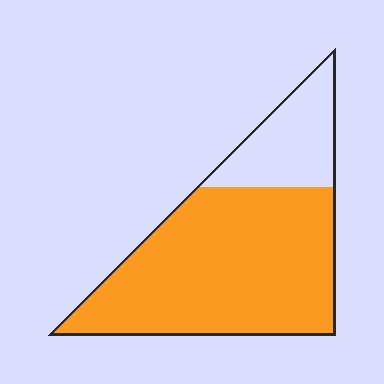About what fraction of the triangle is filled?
About three quarters (3/4).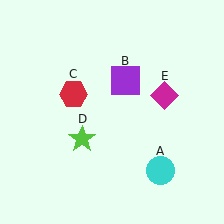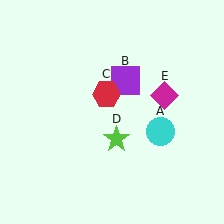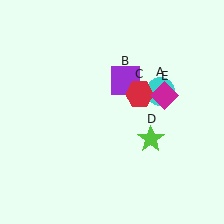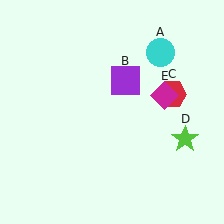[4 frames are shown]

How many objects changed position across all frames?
3 objects changed position: cyan circle (object A), red hexagon (object C), lime star (object D).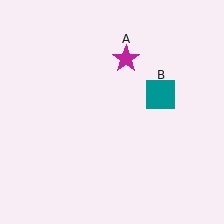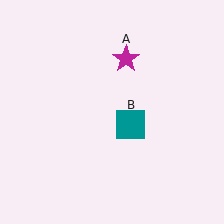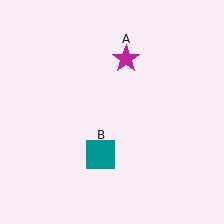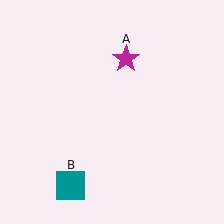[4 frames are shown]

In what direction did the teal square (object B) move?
The teal square (object B) moved down and to the left.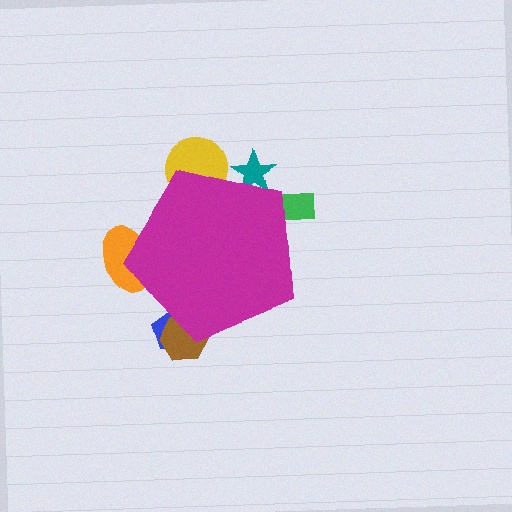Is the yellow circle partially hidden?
Yes, the yellow circle is partially hidden behind the magenta pentagon.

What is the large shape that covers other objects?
A magenta pentagon.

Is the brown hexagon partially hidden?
Yes, the brown hexagon is partially hidden behind the magenta pentagon.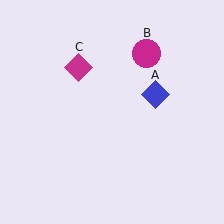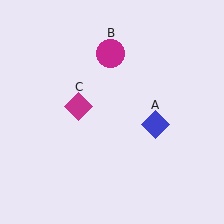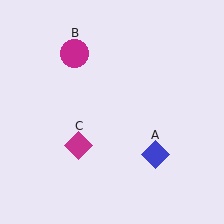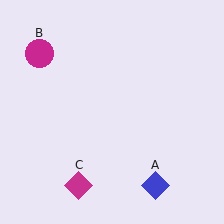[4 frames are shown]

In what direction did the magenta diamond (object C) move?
The magenta diamond (object C) moved down.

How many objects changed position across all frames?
3 objects changed position: blue diamond (object A), magenta circle (object B), magenta diamond (object C).